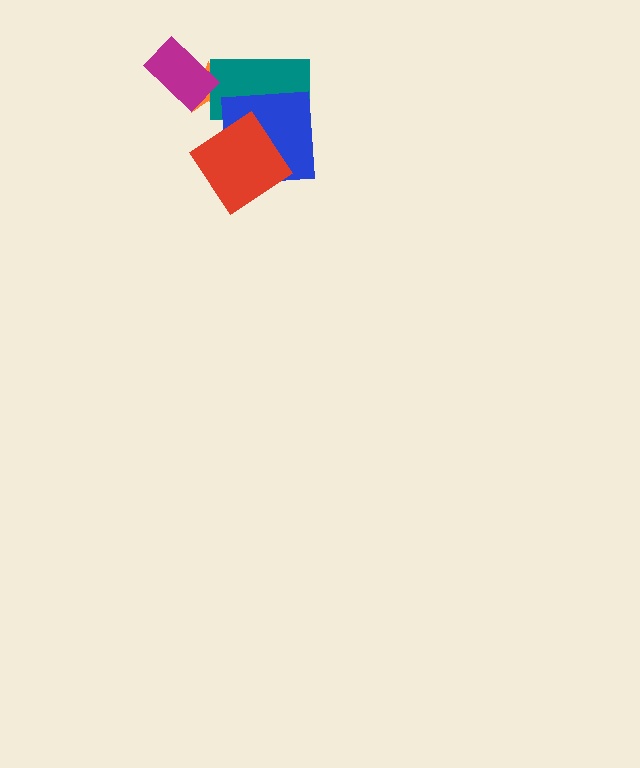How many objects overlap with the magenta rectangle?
1 object overlaps with the magenta rectangle.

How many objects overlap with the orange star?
2 objects overlap with the orange star.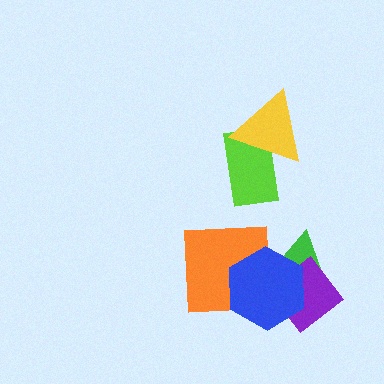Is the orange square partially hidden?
Yes, it is partially covered by another shape.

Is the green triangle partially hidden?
Yes, it is partially covered by another shape.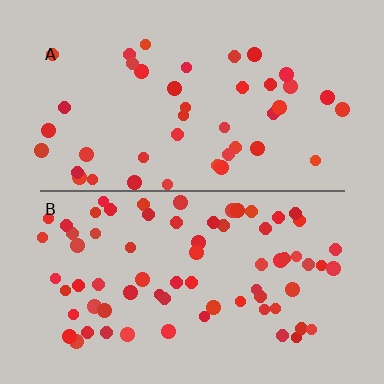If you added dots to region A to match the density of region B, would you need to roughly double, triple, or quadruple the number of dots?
Approximately double.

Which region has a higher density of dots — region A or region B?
B (the bottom).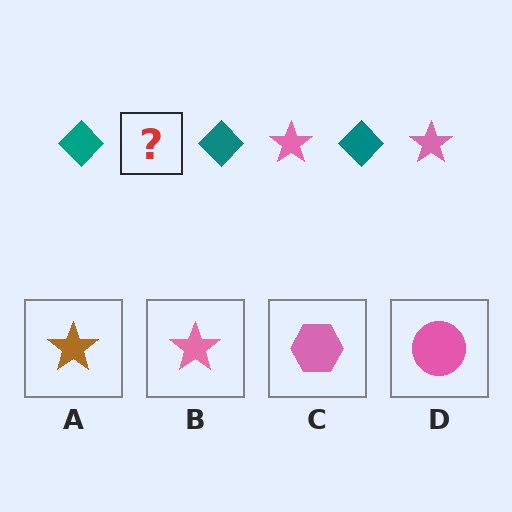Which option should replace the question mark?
Option B.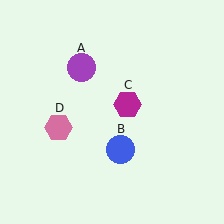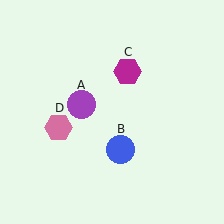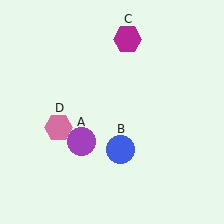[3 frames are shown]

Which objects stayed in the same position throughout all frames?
Blue circle (object B) and pink hexagon (object D) remained stationary.